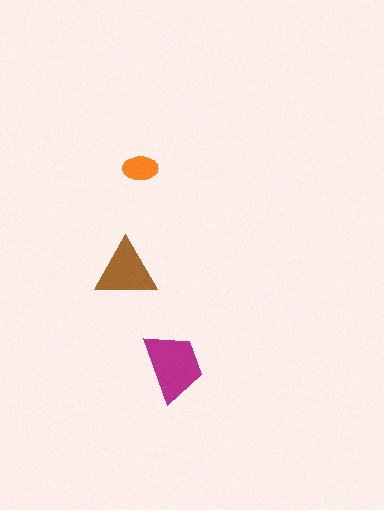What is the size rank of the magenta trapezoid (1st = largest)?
1st.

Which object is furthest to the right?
The magenta trapezoid is rightmost.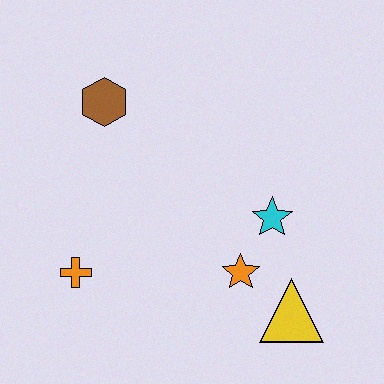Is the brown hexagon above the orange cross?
Yes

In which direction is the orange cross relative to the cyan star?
The orange cross is to the left of the cyan star.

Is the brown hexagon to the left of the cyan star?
Yes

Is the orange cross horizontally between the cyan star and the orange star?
No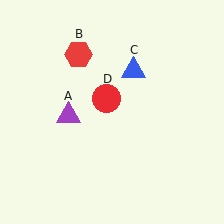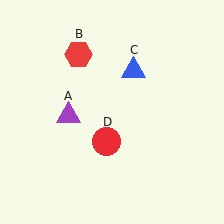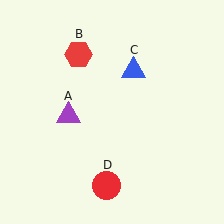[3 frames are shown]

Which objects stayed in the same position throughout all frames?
Purple triangle (object A) and red hexagon (object B) and blue triangle (object C) remained stationary.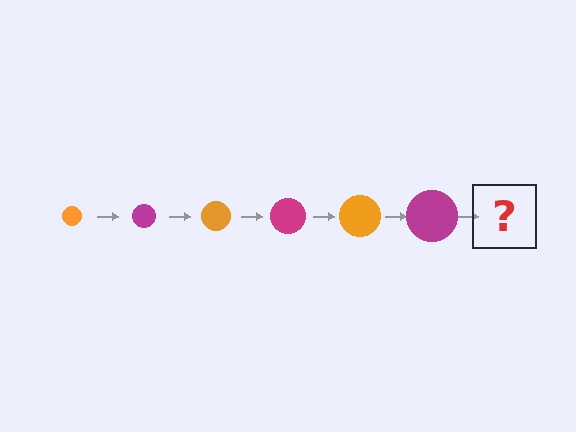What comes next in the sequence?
The next element should be an orange circle, larger than the previous one.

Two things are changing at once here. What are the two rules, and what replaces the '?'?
The two rules are that the circle grows larger each step and the color cycles through orange and magenta. The '?' should be an orange circle, larger than the previous one.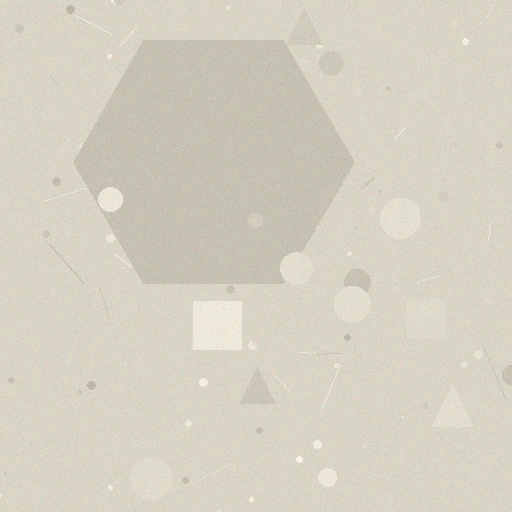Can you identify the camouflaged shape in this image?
The camouflaged shape is a hexagon.